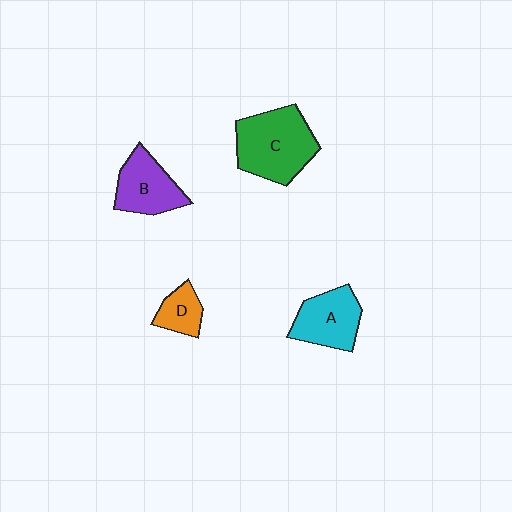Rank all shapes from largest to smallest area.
From largest to smallest: C (green), A (cyan), B (purple), D (orange).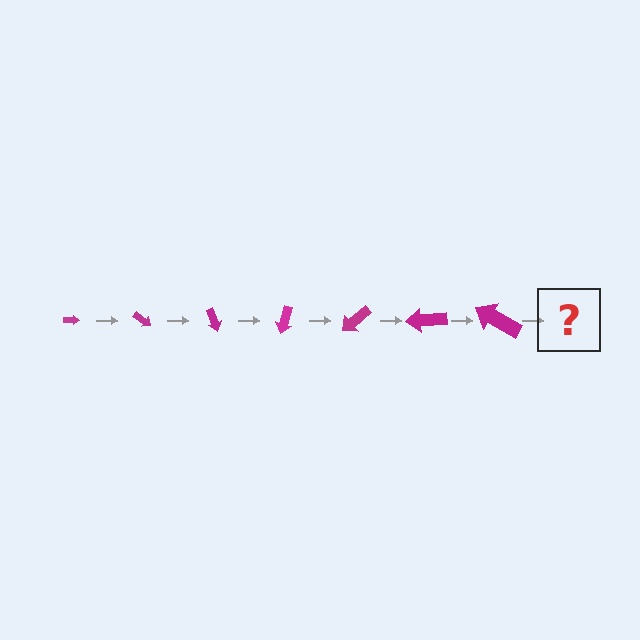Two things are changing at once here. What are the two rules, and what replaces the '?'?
The two rules are that the arrow grows larger each step and it rotates 35 degrees each step. The '?' should be an arrow, larger than the previous one and rotated 245 degrees from the start.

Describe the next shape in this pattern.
It should be an arrow, larger than the previous one and rotated 245 degrees from the start.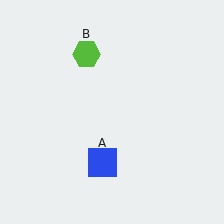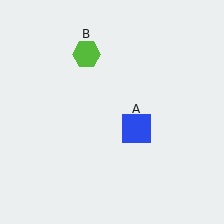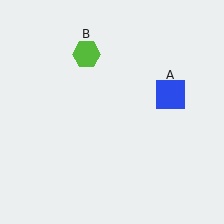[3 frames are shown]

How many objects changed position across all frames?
1 object changed position: blue square (object A).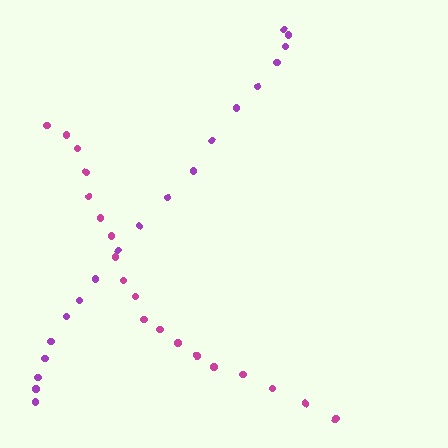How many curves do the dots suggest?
There are 2 distinct paths.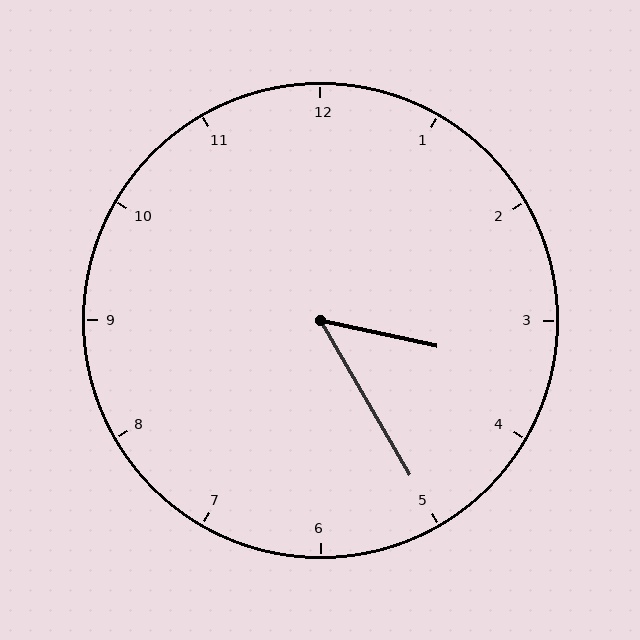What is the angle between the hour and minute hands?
Approximately 48 degrees.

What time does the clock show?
3:25.